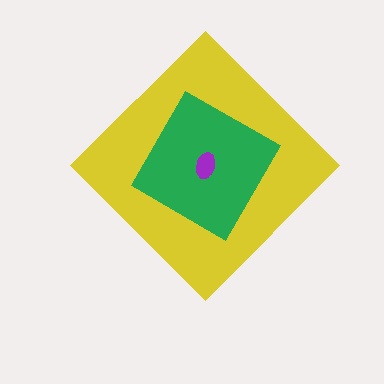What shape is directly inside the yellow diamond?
The green square.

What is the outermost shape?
The yellow diamond.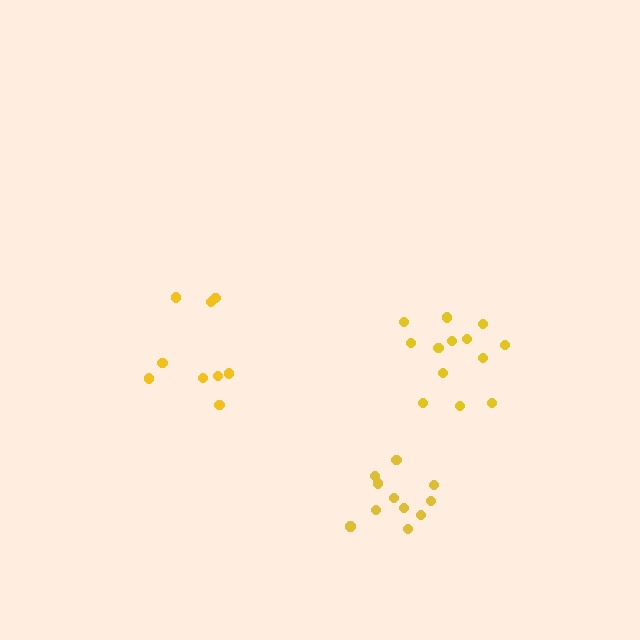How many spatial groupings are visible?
There are 3 spatial groupings.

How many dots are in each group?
Group 1: 13 dots, Group 2: 9 dots, Group 3: 11 dots (33 total).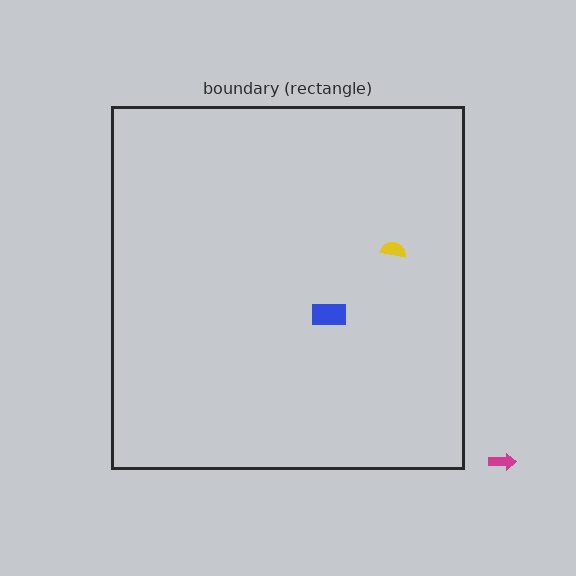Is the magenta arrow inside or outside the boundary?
Outside.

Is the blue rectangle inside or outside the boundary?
Inside.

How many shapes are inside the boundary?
2 inside, 1 outside.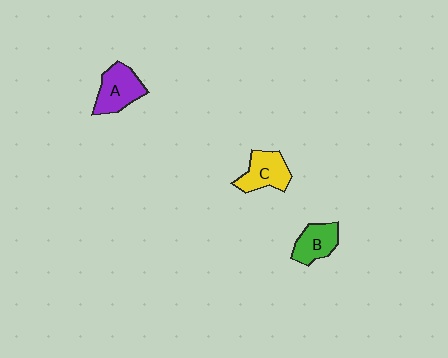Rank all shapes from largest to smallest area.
From largest to smallest: A (purple), C (yellow), B (green).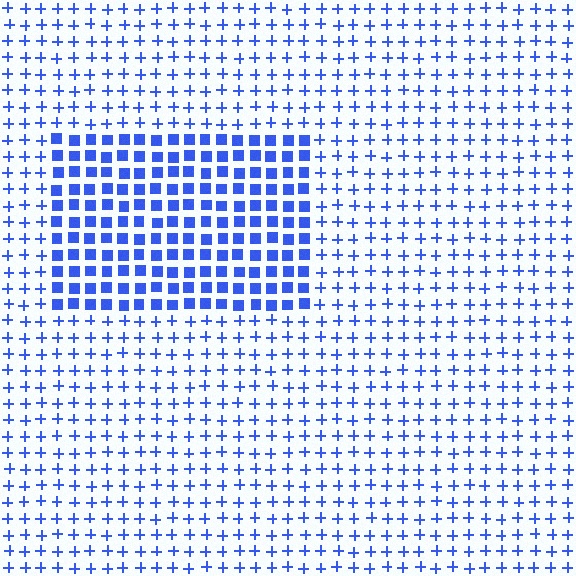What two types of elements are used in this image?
The image uses squares inside the rectangle region and plus signs outside it.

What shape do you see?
I see a rectangle.